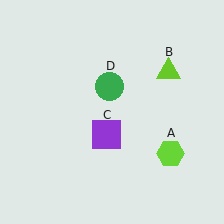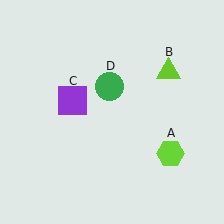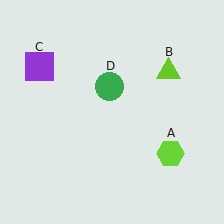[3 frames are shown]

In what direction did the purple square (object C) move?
The purple square (object C) moved up and to the left.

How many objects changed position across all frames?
1 object changed position: purple square (object C).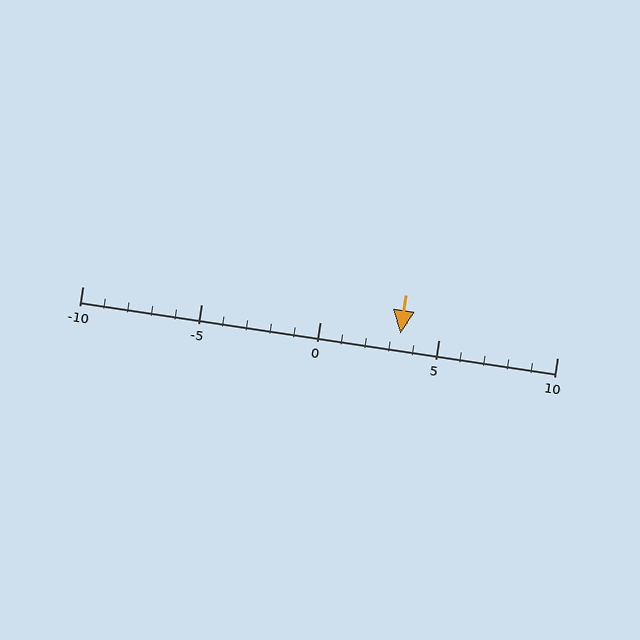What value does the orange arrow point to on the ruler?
The orange arrow points to approximately 3.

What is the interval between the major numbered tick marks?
The major tick marks are spaced 5 units apart.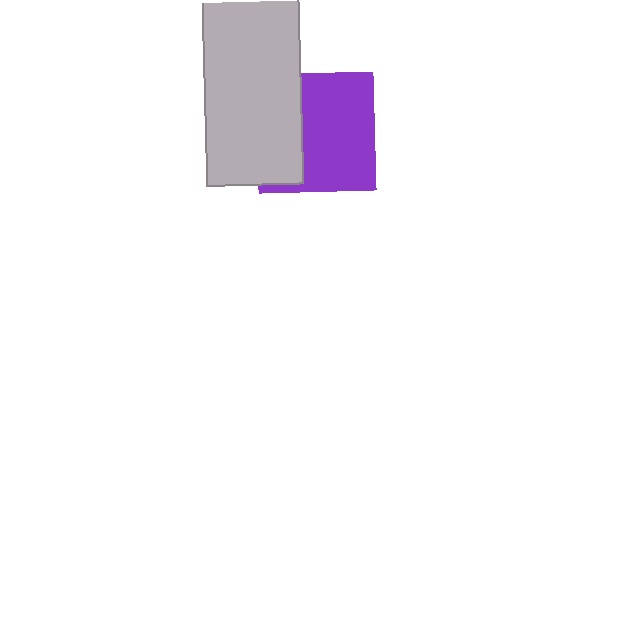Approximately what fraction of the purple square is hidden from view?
Roughly 36% of the purple square is hidden behind the light gray rectangle.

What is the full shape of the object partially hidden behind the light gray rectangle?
The partially hidden object is a purple square.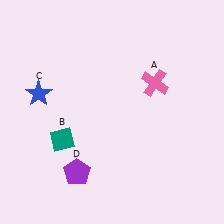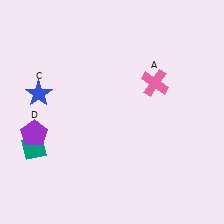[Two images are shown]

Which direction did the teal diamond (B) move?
The teal diamond (B) moved left.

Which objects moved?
The objects that moved are: the teal diamond (B), the purple pentagon (D).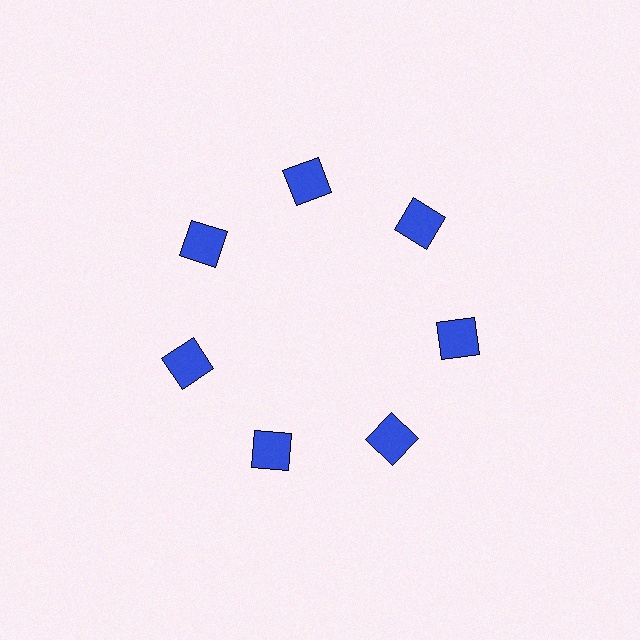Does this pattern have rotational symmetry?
Yes, this pattern has 7-fold rotational symmetry. It looks the same after rotating 51 degrees around the center.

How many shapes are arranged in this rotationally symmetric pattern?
There are 7 shapes, arranged in 7 groups of 1.